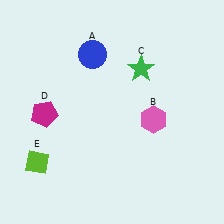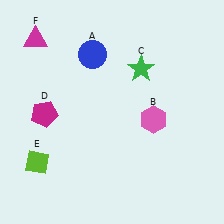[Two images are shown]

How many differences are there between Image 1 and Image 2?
There is 1 difference between the two images.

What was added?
A magenta triangle (F) was added in Image 2.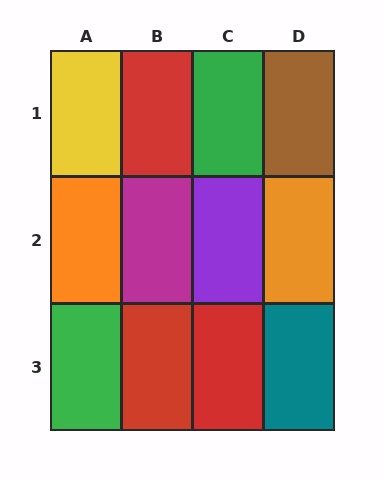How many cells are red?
3 cells are red.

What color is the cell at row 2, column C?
Purple.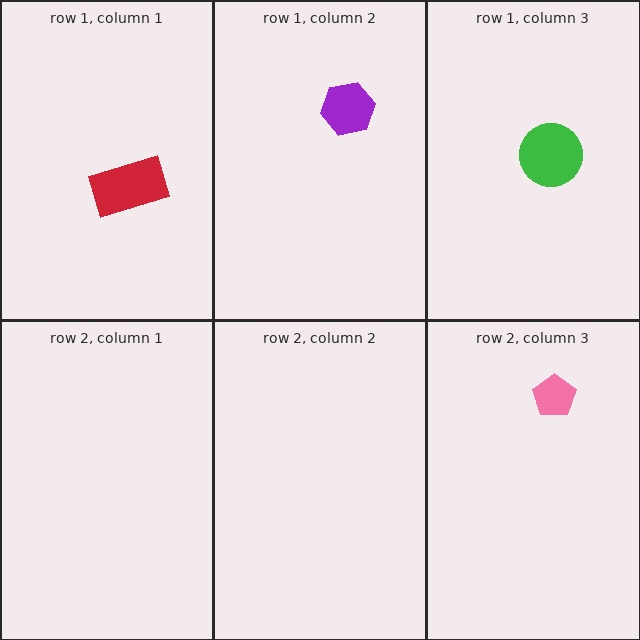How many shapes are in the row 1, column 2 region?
1.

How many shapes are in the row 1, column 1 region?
1.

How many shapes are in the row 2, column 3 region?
1.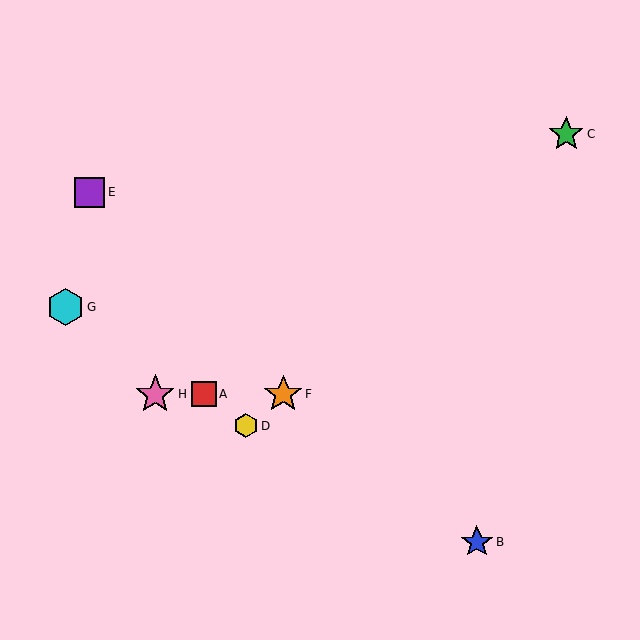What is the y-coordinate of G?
Object G is at y≈307.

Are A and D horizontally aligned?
No, A is at y≈394 and D is at y≈426.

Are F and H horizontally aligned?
Yes, both are at y≈394.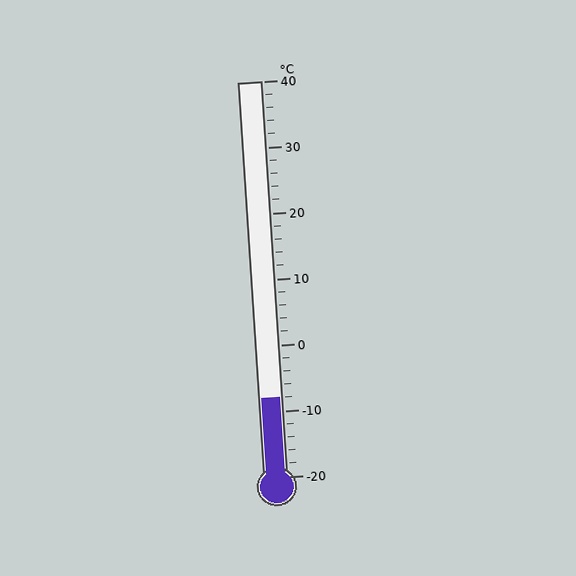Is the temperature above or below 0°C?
The temperature is below 0°C.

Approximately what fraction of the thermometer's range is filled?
The thermometer is filled to approximately 20% of its range.